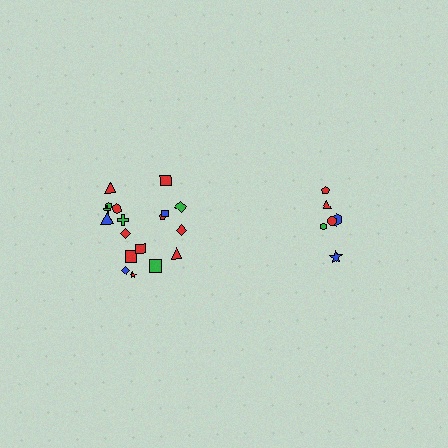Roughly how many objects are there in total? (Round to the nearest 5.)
Roughly 25 objects in total.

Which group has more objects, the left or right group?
The left group.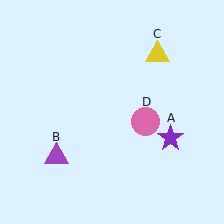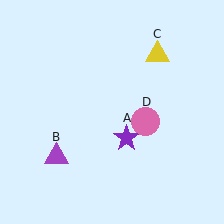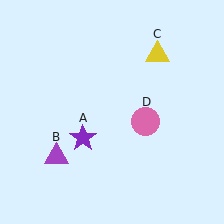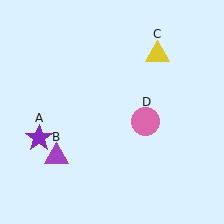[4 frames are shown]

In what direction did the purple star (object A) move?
The purple star (object A) moved left.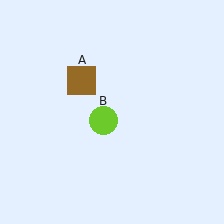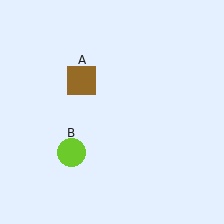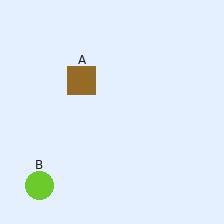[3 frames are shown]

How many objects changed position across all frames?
1 object changed position: lime circle (object B).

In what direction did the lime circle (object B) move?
The lime circle (object B) moved down and to the left.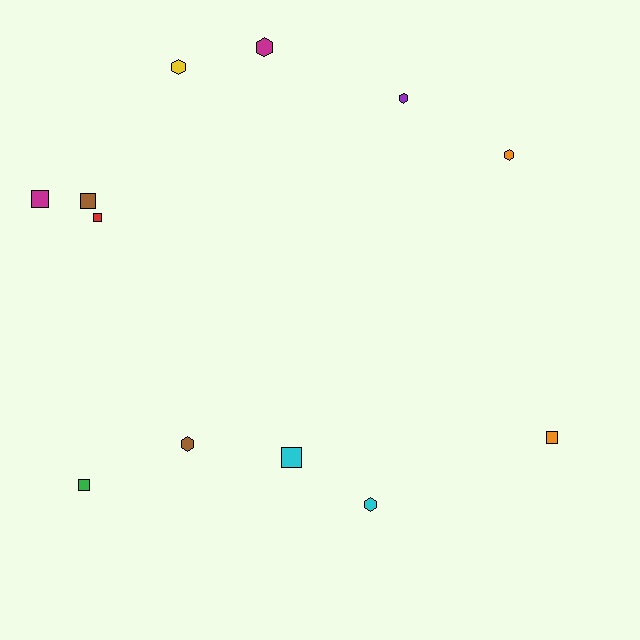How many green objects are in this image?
There is 1 green object.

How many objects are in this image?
There are 12 objects.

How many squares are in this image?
There are 6 squares.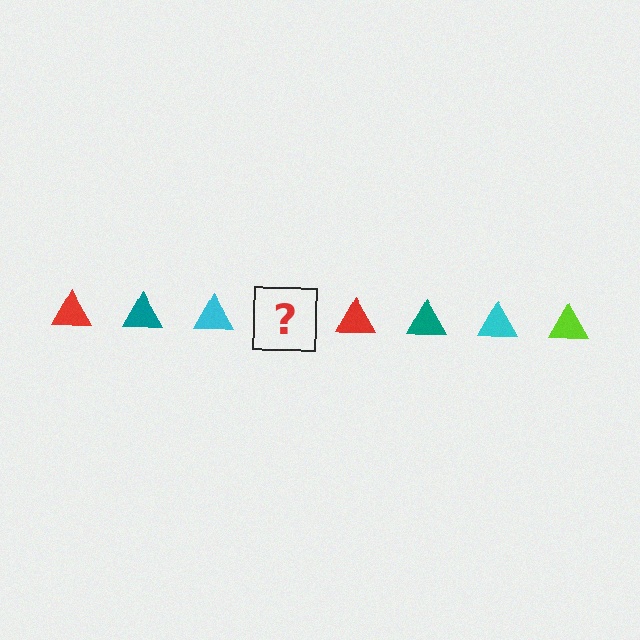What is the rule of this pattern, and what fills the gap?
The rule is that the pattern cycles through red, teal, cyan, lime triangles. The gap should be filled with a lime triangle.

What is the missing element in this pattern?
The missing element is a lime triangle.